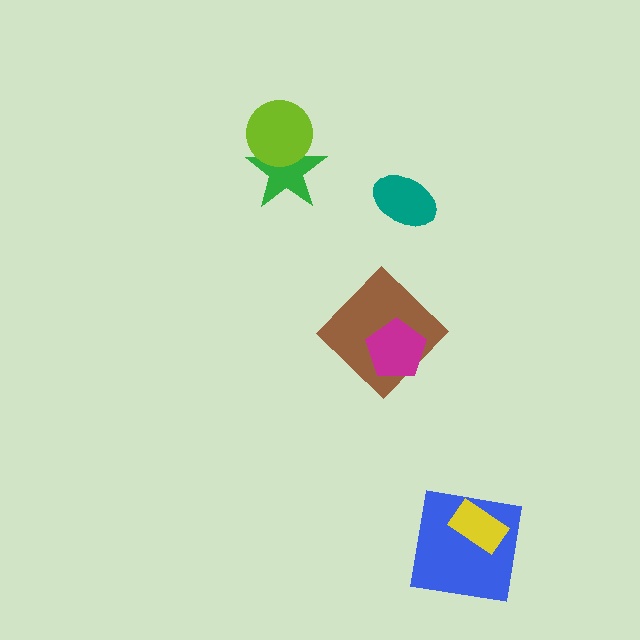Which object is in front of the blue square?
The yellow rectangle is in front of the blue square.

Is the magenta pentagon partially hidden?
No, no other shape covers it.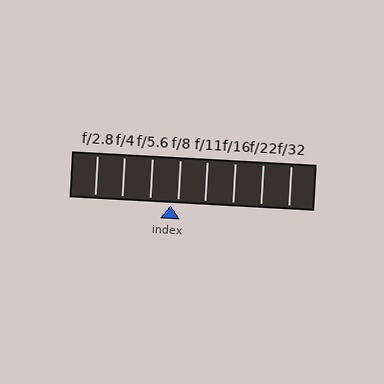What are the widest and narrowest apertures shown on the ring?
The widest aperture shown is f/2.8 and the narrowest is f/32.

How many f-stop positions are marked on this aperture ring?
There are 8 f-stop positions marked.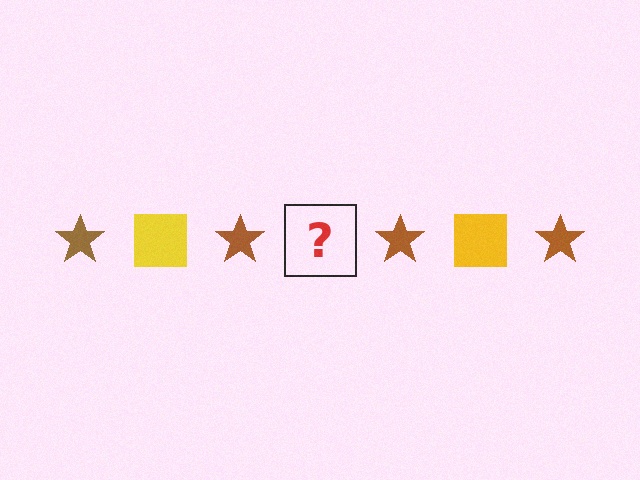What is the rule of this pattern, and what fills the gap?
The rule is that the pattern alternates between brown star and yellow square. The gap should be filled with a yellow square.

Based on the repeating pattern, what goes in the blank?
The blank should be a yellow square.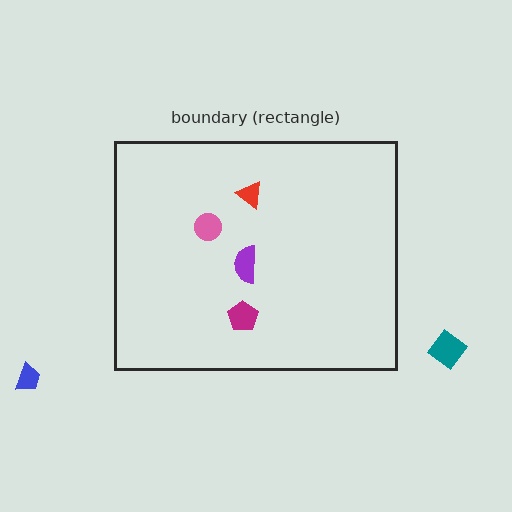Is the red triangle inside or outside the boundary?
Inside.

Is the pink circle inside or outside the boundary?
Inside.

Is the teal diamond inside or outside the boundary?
Outside.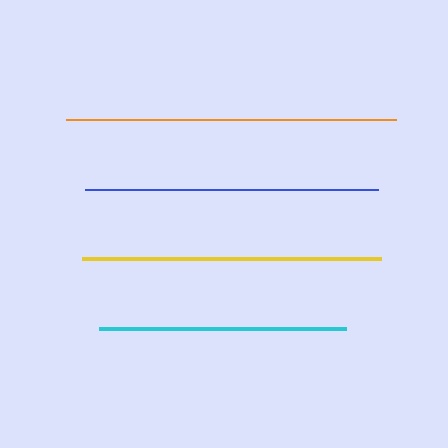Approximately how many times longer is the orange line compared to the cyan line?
The orange line is approximately 1.3 times the length of the cyan line.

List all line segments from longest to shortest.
From longest to shortest: orange, yellow, blue, cyan.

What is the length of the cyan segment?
The cyan segment is approximately 247 pixels long.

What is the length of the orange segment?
The orange segment is approximately 330 pixels long.